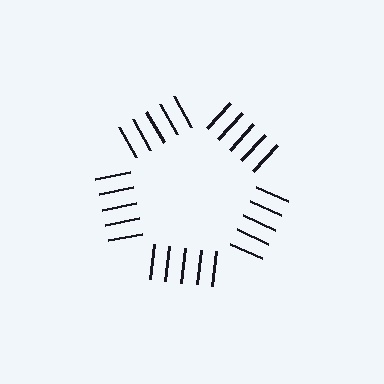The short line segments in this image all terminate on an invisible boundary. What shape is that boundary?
An illusory pentagon — the line segments terminate on its edges but no continuous stroke is drawn.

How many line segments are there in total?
25 — 5 along each of the 5 edges.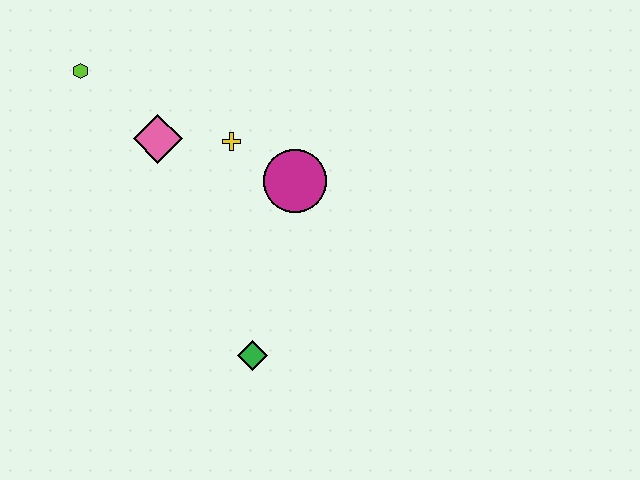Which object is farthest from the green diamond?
The lime hexagon is farthest from the green diamond.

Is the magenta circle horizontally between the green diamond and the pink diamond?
No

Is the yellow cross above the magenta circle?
Yes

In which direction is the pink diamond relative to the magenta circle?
The pink diamond is to the left of the magenta circle.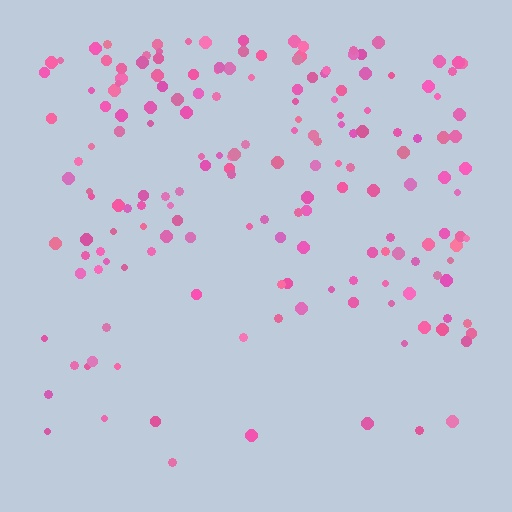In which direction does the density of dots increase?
From bottom to top, with the top side densest.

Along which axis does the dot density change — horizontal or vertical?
Vertical.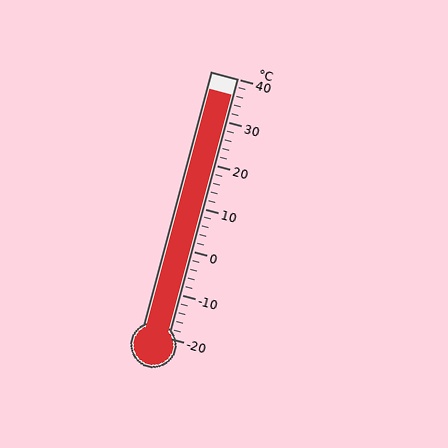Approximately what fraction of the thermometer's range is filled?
The thermometer is filled to approximately 95% of its range.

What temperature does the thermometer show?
The thermometer shows approximately 36°C.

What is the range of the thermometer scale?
The thermometer scale ranges from -20°C to 40°C.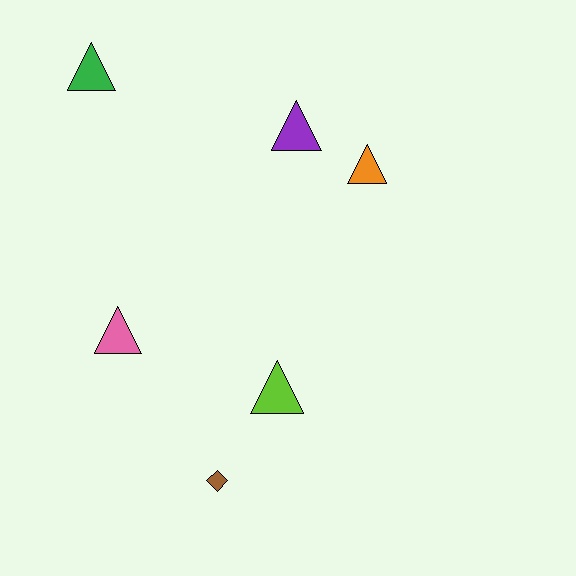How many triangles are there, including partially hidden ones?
There are 5 triangles.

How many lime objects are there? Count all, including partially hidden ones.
There is 1 lime object.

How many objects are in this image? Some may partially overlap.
There are 6 objects.